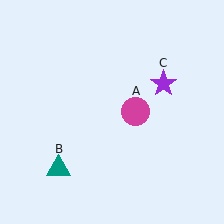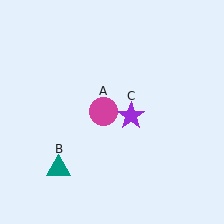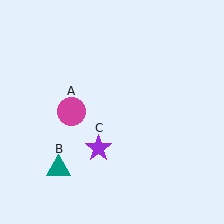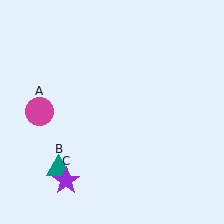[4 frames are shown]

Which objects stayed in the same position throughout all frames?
Teal triangle (object B) remained stationary.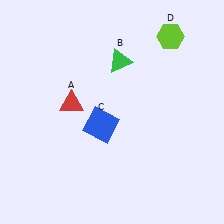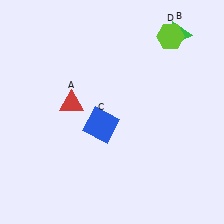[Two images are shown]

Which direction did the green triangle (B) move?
The green triangle (B) moved right.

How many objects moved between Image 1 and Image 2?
1 object moved between the two images.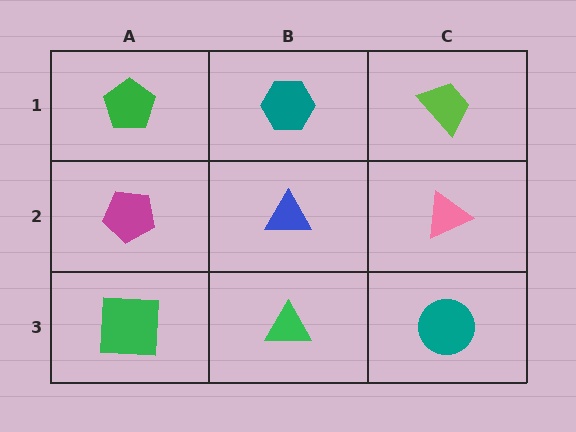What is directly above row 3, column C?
A pink triangle.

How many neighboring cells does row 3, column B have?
3.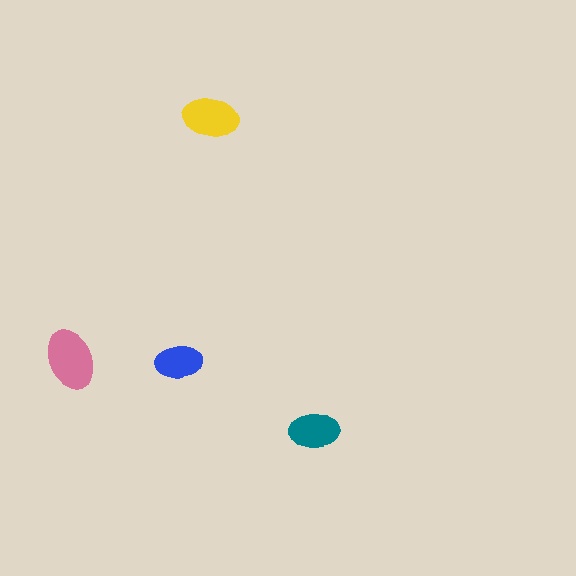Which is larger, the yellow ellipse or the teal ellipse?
The yellow one.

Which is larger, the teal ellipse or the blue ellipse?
The teal one.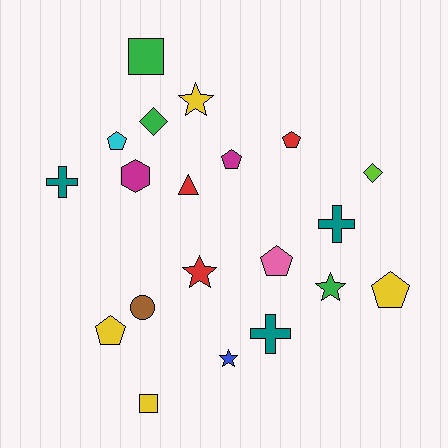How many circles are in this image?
There is 1 circle.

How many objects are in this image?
There are 20 objects.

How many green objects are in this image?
There are 3 green objects.